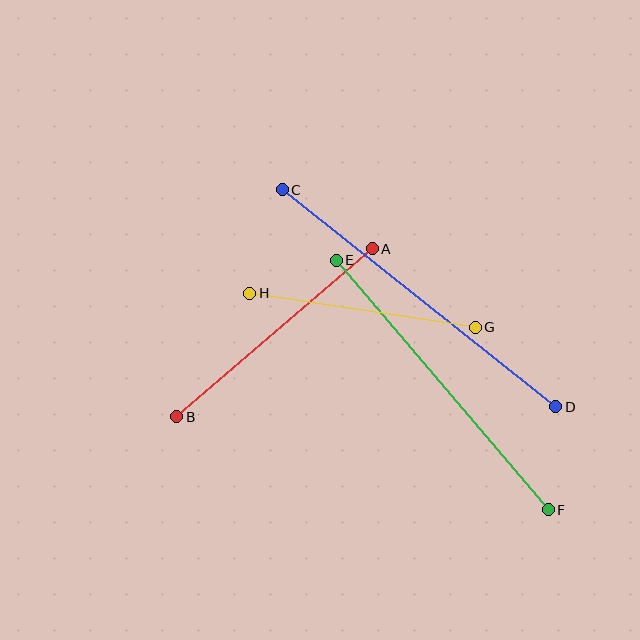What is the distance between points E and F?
The distance is approximately 327 pixels.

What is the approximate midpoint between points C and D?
The midpoint is at approximately (419, 298) pixels.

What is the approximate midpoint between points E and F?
The midpoint is at approximately (442, 385) pixels.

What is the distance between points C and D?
The distance is approximately 349 pixels.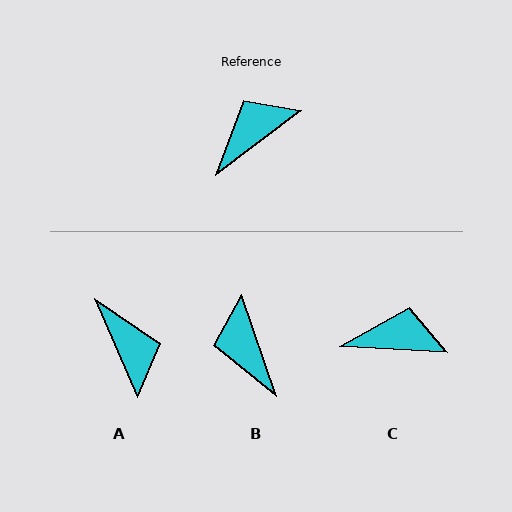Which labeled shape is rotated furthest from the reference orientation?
A, about 103 degrees away.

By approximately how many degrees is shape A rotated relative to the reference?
Approximately 103 degrees clockwise.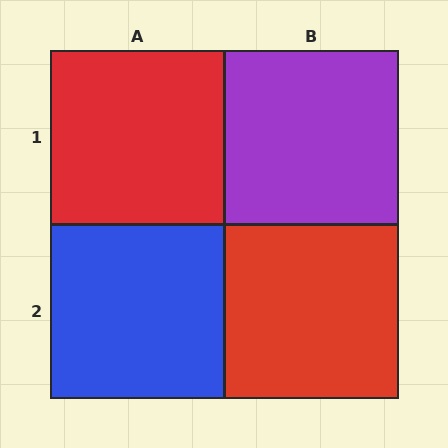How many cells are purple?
1 cell is purple.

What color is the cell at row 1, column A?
Red.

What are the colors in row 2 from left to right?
Blue, red.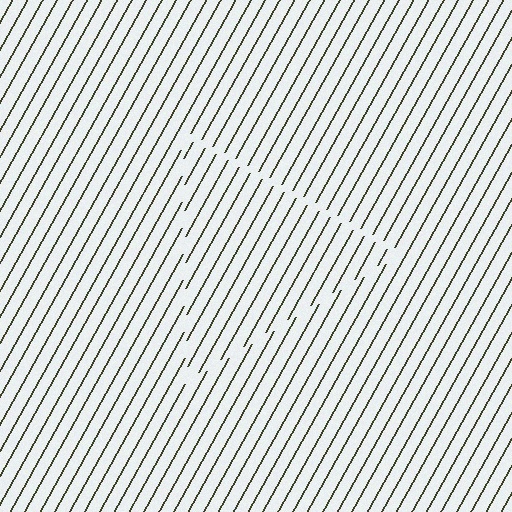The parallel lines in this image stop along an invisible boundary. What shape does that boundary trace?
An illusory triangle. The interior of the shape contains the same grating, shifted by half a period — the contour is defined by the phase discontinuity where line-ends from the inner and outer gratings abut.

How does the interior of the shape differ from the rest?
The interior of the shape contains the same grating, shifted by half a period — the contour is defined by the phase discontinuity where line-ends from the inner and outer gratings abut.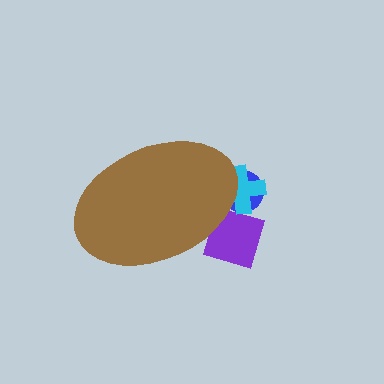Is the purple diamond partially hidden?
Yes, the purple diamond is partially hidden behind the brown ellipse.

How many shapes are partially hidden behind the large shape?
3 shapes are partially hidden.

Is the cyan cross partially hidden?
Yes, the cyan cross is partially hidden behind the brown ellipse.